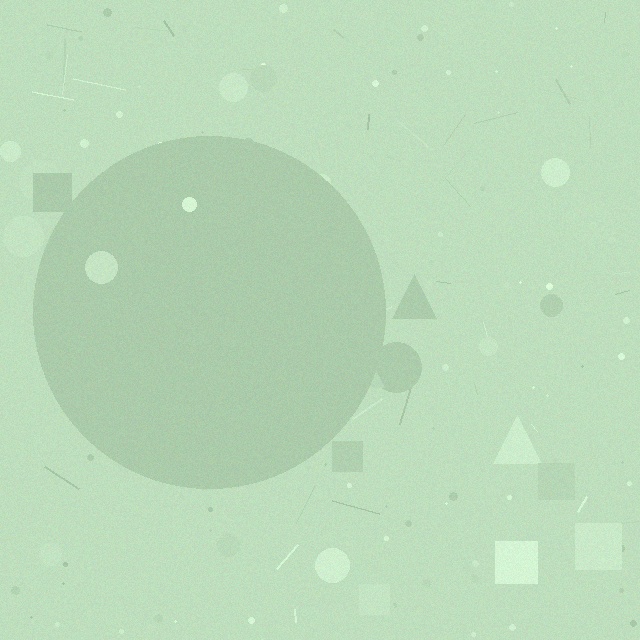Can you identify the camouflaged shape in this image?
The camouflaged shape is a circle.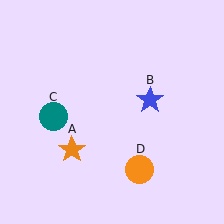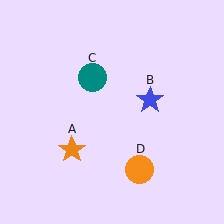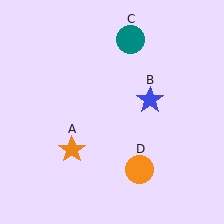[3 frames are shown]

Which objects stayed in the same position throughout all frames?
Orange star (object A) and blue star (object B) and orange circle (object D) remained stationary.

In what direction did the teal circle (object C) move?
The teal circle (object C) moved up and to the right.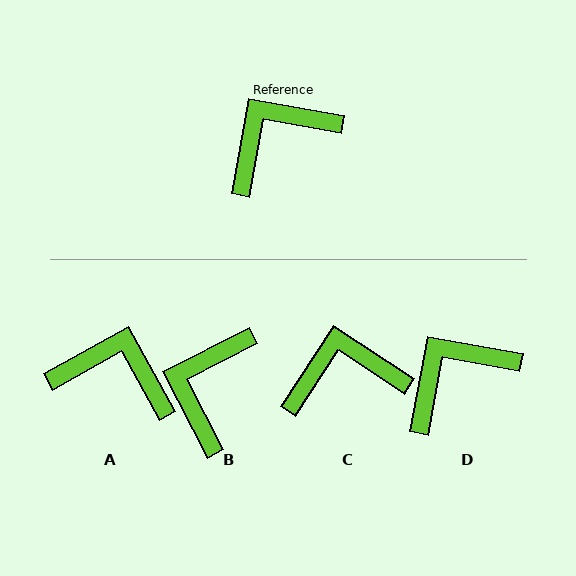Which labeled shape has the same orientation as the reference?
D.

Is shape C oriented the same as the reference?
No, it is off by about 23 degrees.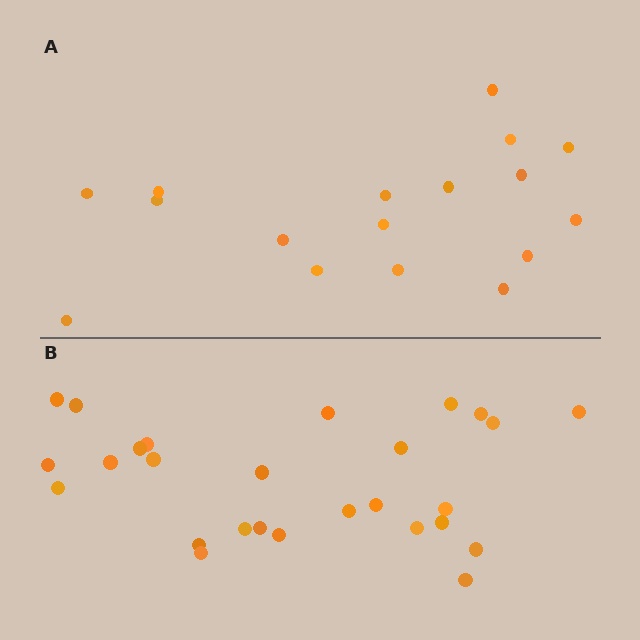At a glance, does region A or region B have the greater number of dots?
Region B (the bottom region) has more dots.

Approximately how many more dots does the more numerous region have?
Region B has roughly 10 or so more dots than region A.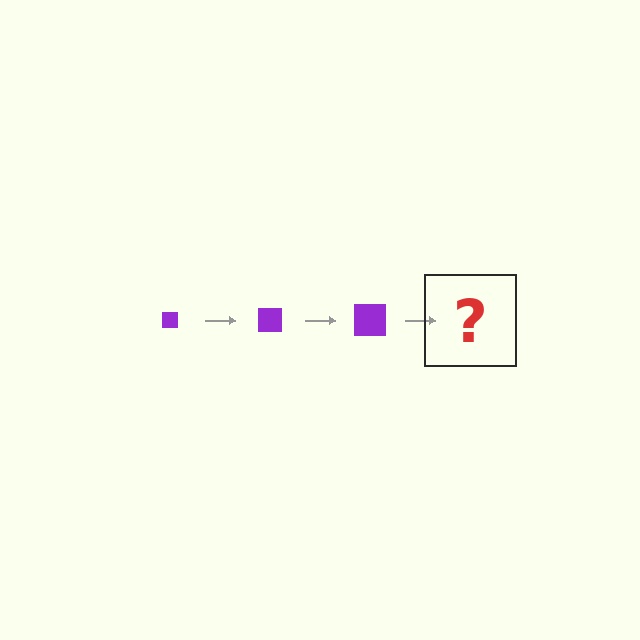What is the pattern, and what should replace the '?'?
The pattern is that the square gets progressively larger each step. The '?' should be a purple square, larger than the previous one.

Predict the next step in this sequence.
The next step is a purple square, larger than the previous one.